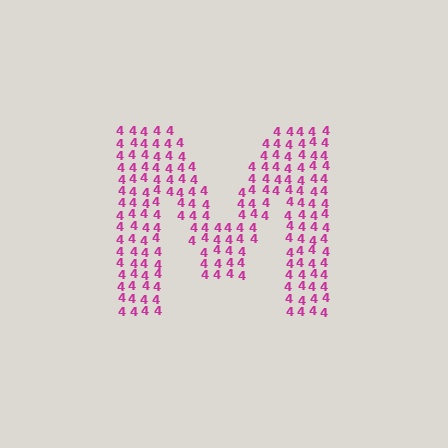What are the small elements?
The small elements are digit 4's.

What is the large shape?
The large shape is the letter M.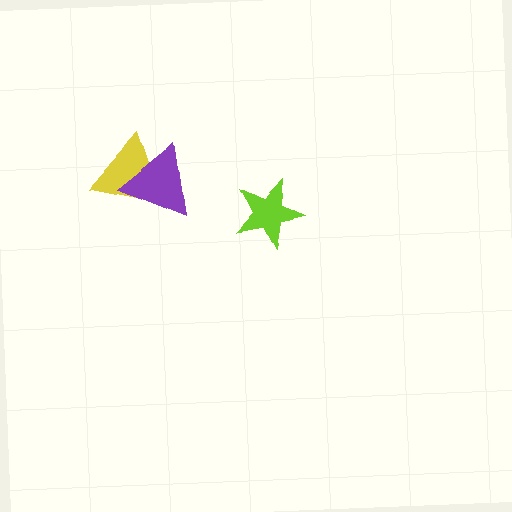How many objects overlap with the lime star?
0 objects overlap with the lime star.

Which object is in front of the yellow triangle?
The purple triangle is in front of the yellow triangle.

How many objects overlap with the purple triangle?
1 object overlaps with the purple triangle.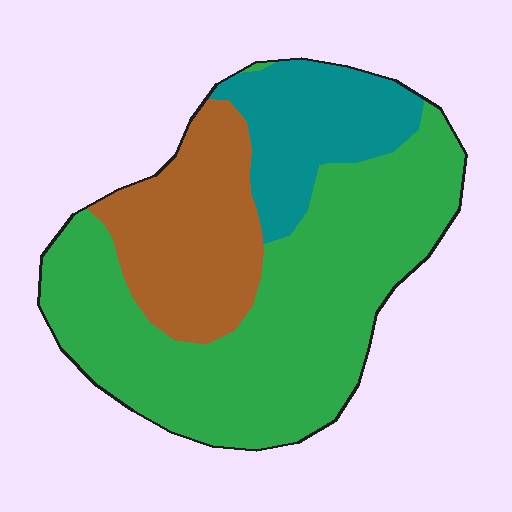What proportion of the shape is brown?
Brown takes up about one quarter (1/4) of the shape.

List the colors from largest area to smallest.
From largest to smallest: green, brown, teal.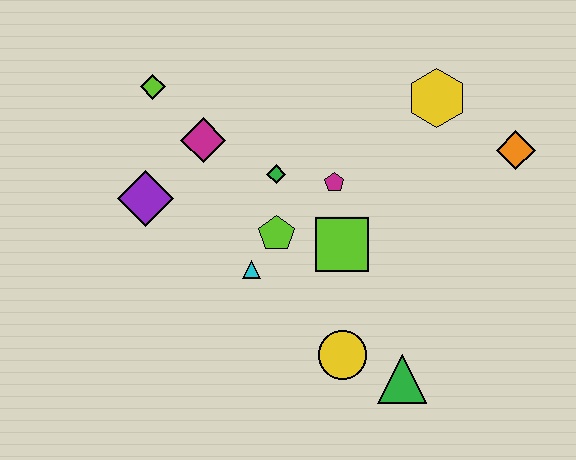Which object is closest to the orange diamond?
The yellow hexagon is closest to the orange diamond.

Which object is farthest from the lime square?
The lime diamond is farthest from the lime square.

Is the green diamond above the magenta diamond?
No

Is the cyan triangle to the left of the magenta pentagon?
Yes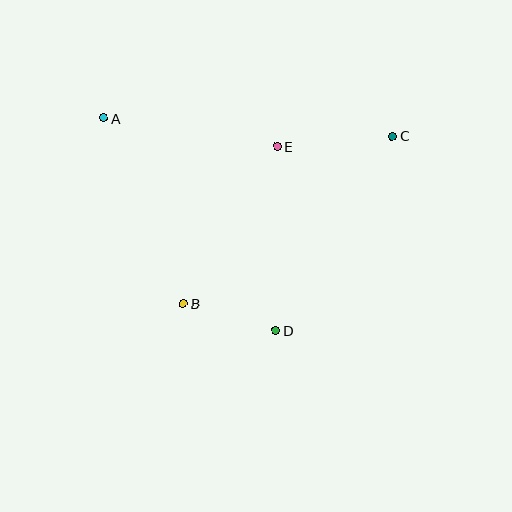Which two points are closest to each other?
Points B and D are closest to each other.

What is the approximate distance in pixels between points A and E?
The distance between A and E is approximately 176 pixels.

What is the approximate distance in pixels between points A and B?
The distance between A and B is approximately 202 pixels.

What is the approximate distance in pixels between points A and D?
The distance between A and D is approximately 273 pixels.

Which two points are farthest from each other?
Points A and C are farthest from each other.